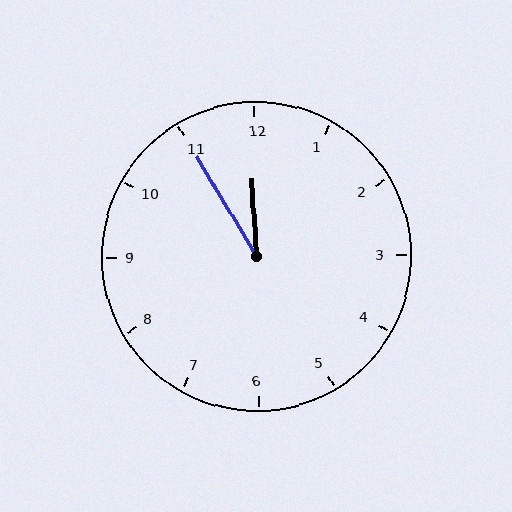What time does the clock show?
11:55.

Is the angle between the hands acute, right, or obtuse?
It is acute.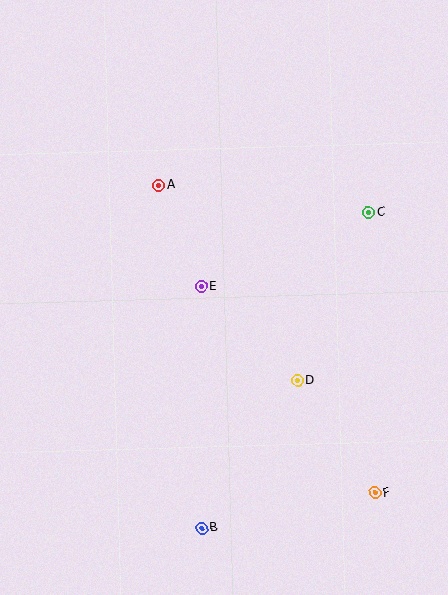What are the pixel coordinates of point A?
Point A is at (158, 185).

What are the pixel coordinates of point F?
Point F is at (375, 492).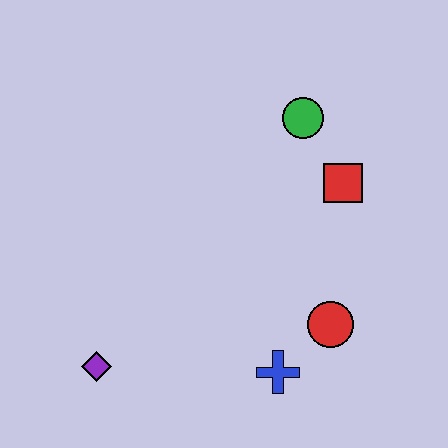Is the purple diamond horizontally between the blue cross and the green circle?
No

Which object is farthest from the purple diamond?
The green circle is farthest from the purple diamond.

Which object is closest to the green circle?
The red square is closest to the green circle.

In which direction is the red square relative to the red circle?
The red square is above the red circle.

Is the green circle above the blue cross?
Yes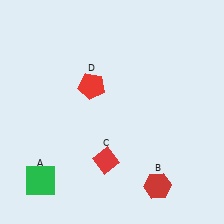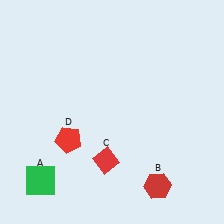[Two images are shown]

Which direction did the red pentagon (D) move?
The red pentagon (D) moved down.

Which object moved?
The red pentagon (D) moved down.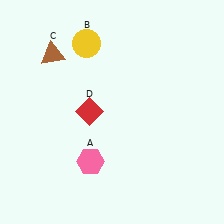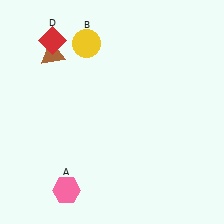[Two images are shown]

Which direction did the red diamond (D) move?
The red diamond (D) moved up.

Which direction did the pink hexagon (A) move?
The pink hexagon (A) moved down.